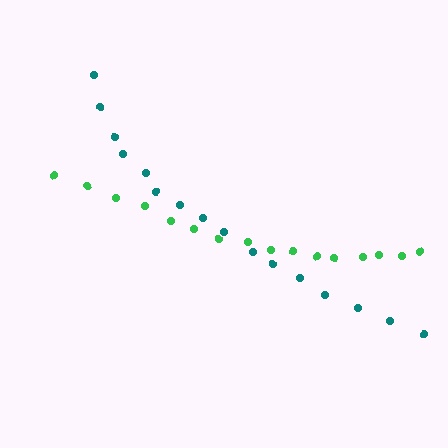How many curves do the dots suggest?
There are 2 distinct paths.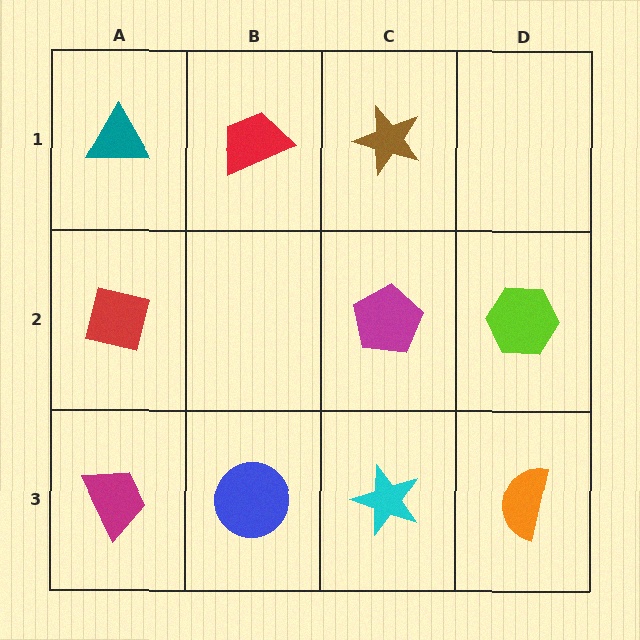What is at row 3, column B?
A blue circle.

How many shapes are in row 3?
4 shapes.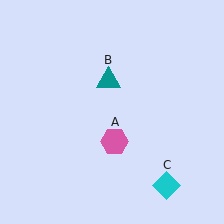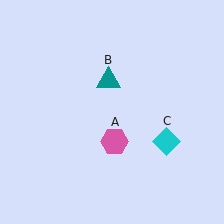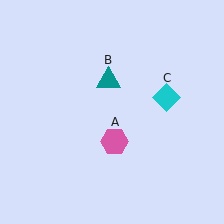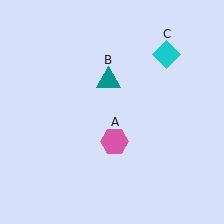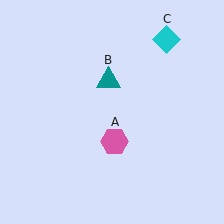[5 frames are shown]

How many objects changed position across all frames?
1 object changed position: cyan diamond (object C).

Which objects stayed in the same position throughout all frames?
Pink hexagon (object A) and teal triangle (object B) remained stationary.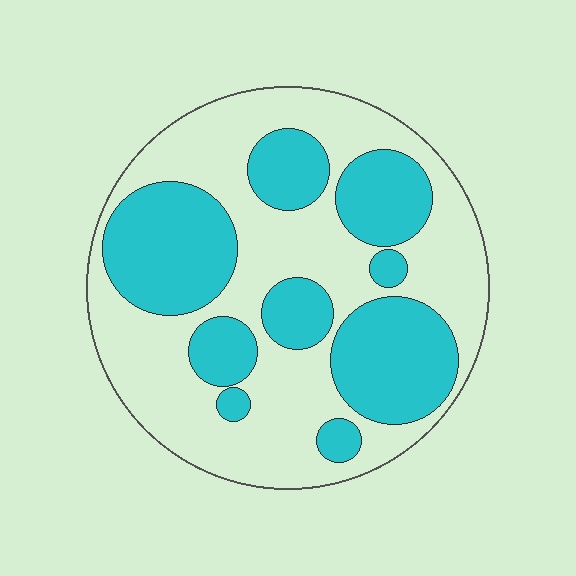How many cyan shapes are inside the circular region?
9.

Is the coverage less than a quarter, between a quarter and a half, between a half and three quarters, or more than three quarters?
Between a quarter and a half.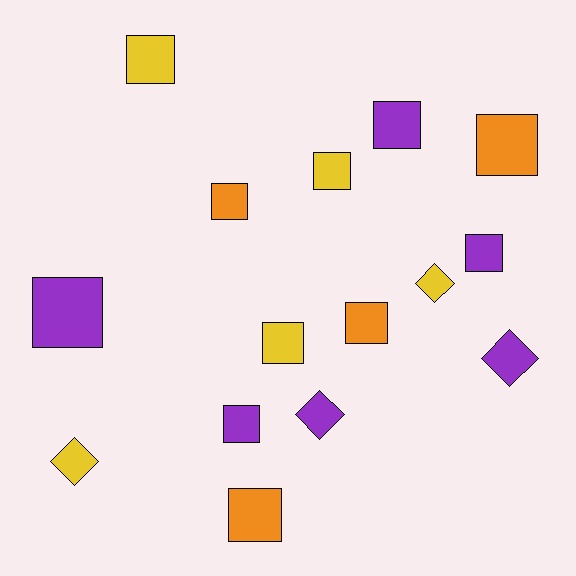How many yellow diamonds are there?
There are 2 yellow diamonds.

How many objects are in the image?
There are 15 objects.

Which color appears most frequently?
Purple, with 6 objects.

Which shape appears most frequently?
Square, with 11 objects.